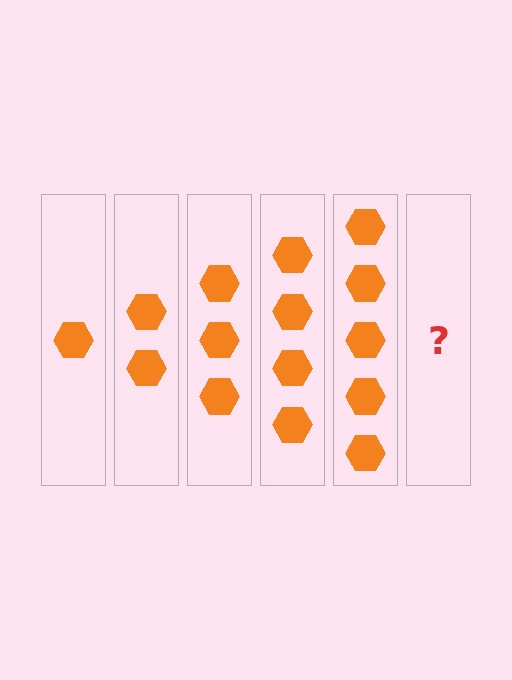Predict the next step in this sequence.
The next step is 6 hexagons.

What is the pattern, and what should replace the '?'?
The pattern is that each step adds one more hexagon. The '?' should be 6 hexagons.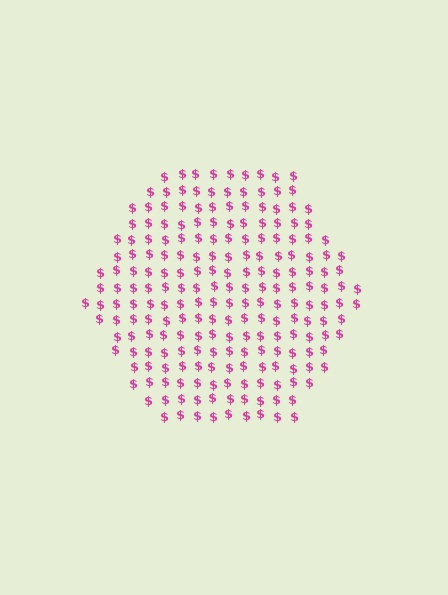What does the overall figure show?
The overall figure shows a hexagon.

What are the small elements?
The small elements are dollar signs.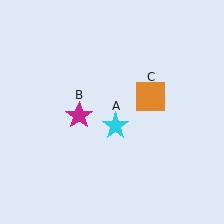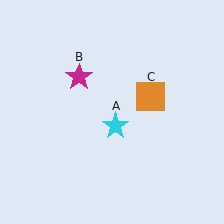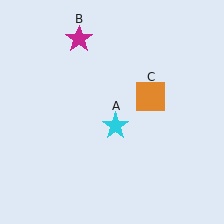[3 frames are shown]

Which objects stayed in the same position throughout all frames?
Cyan star (object A) and orange square (object C) remained stationary.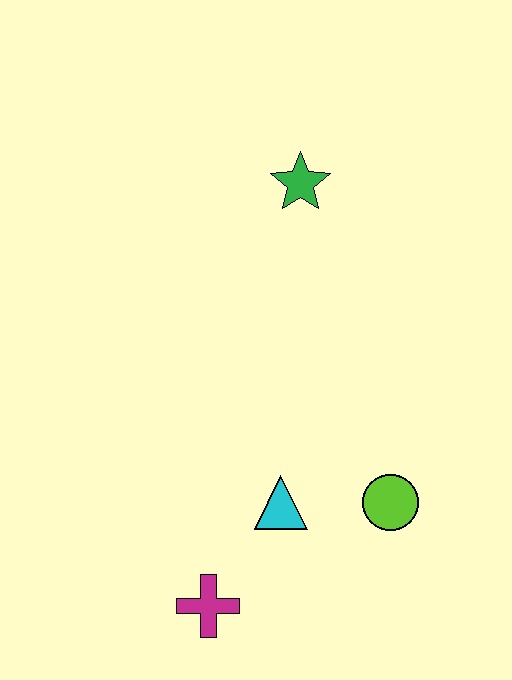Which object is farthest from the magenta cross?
The green star is farthest from the magenta cross.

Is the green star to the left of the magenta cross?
No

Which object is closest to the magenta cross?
The cyan triangle is closest to the magenta cross.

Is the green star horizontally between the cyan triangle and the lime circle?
Yes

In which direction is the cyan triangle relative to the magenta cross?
The cyan triangle is above the magenta cross.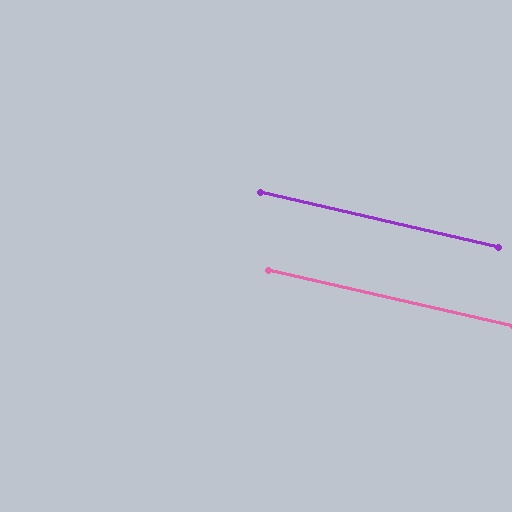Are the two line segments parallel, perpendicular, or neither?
Parallel — their directions differ by only 0.1°.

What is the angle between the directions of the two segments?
Approximately 0 degrees.